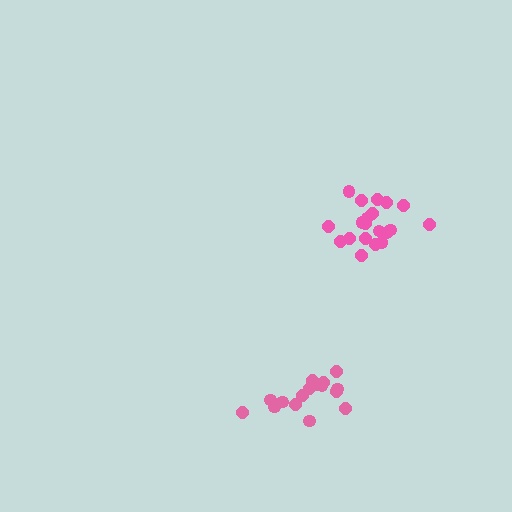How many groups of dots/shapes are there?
There are 2 groups.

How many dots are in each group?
Group 1: 20 dots, Group 2: 16 dots (36 total).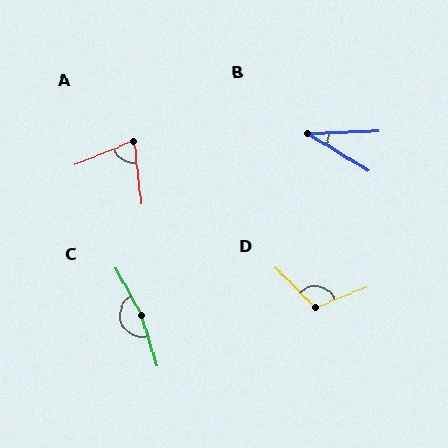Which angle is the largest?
C, at approximately 169 degrees.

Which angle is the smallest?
B, at approximately 33 degrees.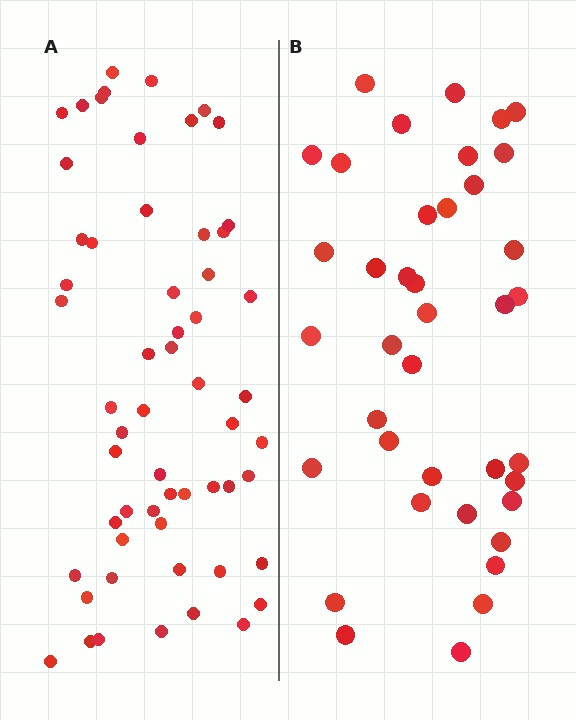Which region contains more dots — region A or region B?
Region A (the left region) has more dots.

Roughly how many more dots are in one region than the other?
Region A has approximately 20 more dots than region B.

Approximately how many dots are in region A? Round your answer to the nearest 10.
About 60 dots. (The exact count is 58, which rounds to 60.)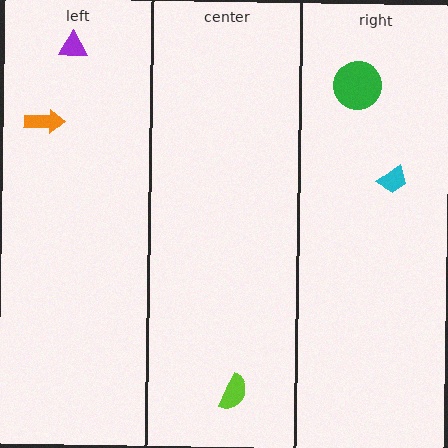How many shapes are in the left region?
2.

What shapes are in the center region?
The lime semicircle.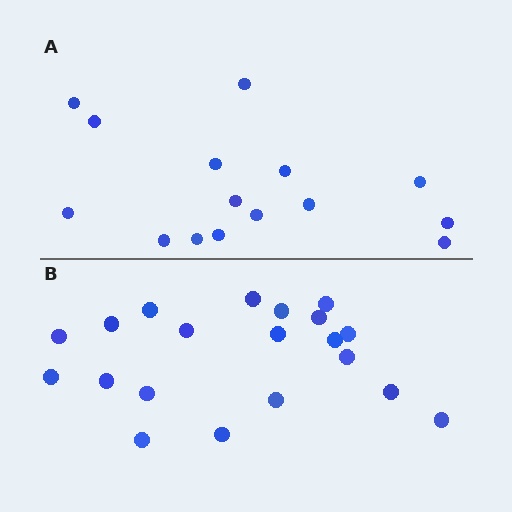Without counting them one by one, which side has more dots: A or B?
Region B (the bottom region) has more dots.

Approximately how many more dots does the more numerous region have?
Region B has about 5 more dots than region A.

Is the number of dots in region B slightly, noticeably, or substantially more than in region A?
Region B has noticeably more, but not dramatically so. The ratio is roughly 1.3 to 1.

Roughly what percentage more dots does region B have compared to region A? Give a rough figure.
About 35% more.